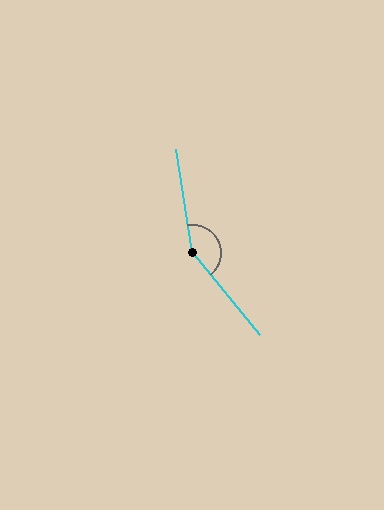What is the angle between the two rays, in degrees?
Approximately 149 degrees.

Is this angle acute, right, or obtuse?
It is obtuse.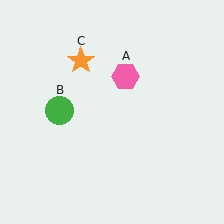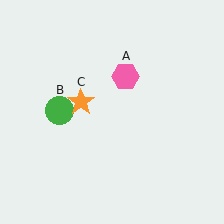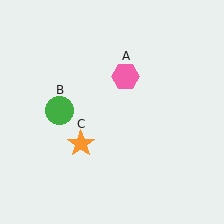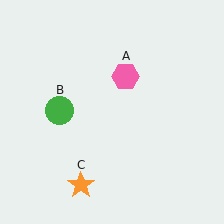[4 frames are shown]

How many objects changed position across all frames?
1 object changed position: orange star (object C).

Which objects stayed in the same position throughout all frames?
Pink hexagon (object A) and green circle (object B) remained stationary.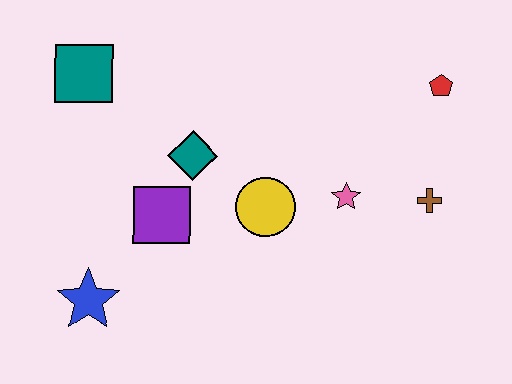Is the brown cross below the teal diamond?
Yes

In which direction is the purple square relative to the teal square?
The purple square is below the teal square.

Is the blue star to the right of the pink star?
No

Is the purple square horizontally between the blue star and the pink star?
Yes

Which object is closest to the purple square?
The teal diamond is closest to the purple square.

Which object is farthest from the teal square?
The brown cross is farthest from the teal square.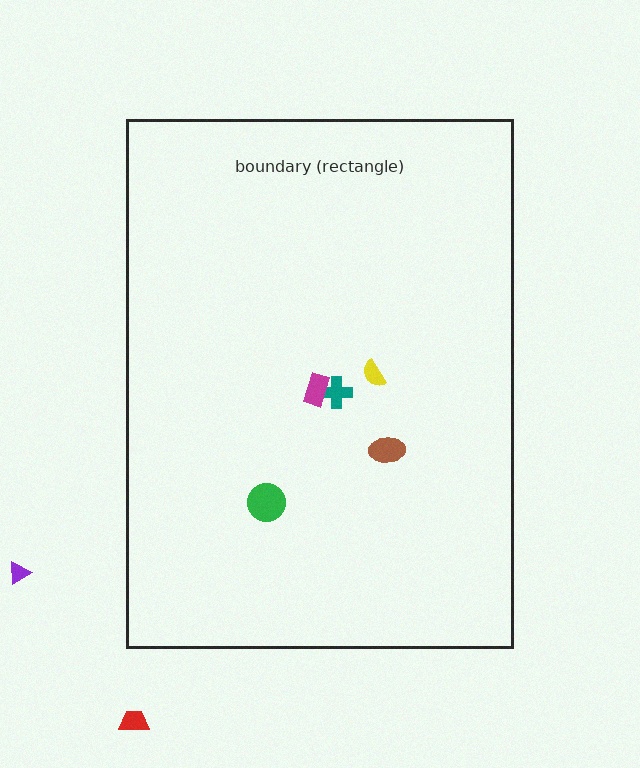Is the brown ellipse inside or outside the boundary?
Inside.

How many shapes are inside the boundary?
5 inside, 2 outside.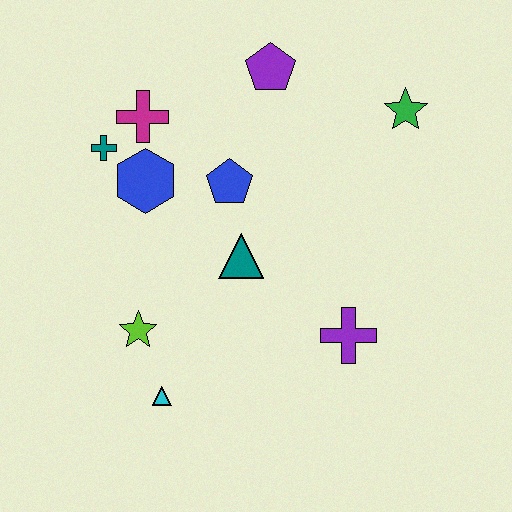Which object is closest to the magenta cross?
The teal cross is closest to the magenta cross.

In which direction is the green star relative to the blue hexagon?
The green star is to the right of the blue hexagon.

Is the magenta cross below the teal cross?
No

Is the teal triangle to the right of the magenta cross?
Yes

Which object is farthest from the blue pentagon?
The cyan triangle is farthest from the blue pentagon.